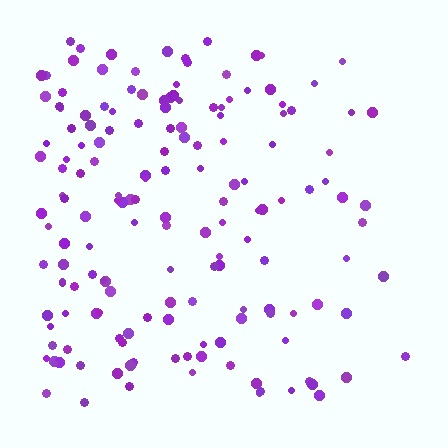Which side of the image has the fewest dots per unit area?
The right.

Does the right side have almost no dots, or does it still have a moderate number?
Still a moderate number, just noticeably fewer than the left.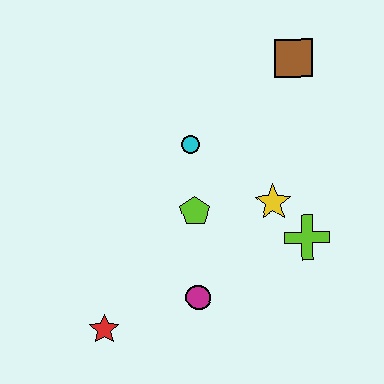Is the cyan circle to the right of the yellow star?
No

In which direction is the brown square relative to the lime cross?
The brown square is above the lime cross.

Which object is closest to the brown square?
The cyan circle is closest to the brown square.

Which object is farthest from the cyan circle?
The red star is farthest from the cyan circle.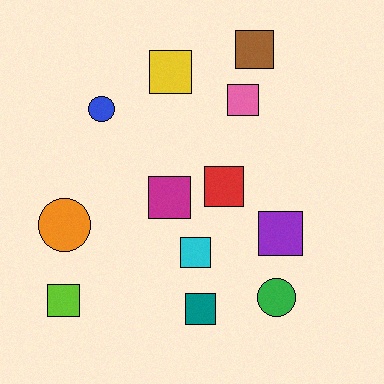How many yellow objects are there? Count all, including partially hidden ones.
There is 1 yellow object.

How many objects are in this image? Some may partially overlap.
There are 12 objects.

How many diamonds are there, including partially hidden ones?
There are no diamonds.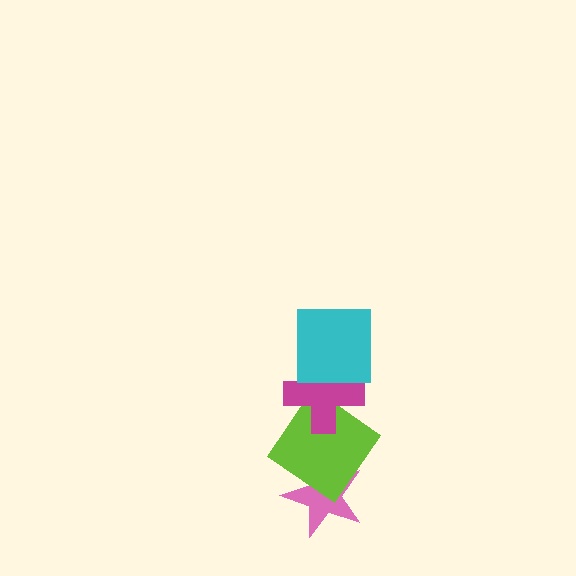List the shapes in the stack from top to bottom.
From top to bottom: the cyan square, the magenta cross, the lime diamond, the pink star.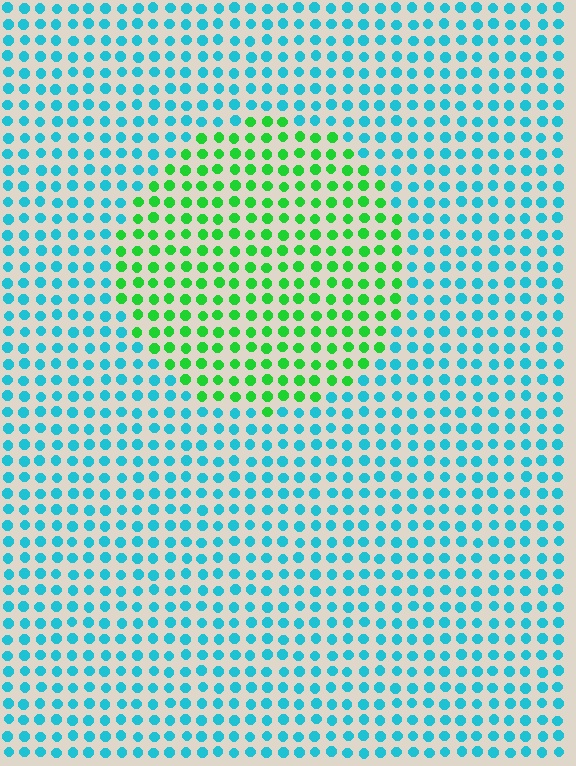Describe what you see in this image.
The image is filled with small cyan elements in a uniform arrangement. A circle-shaped region is visible where the elements are tinted to a slightly different hue, forming a subtle color boundary.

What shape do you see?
I see a circle.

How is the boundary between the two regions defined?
The boundary is defined purely by a slight shift in hue (about 60 degrees). Spacing, size, and orientation are identical on both sides.